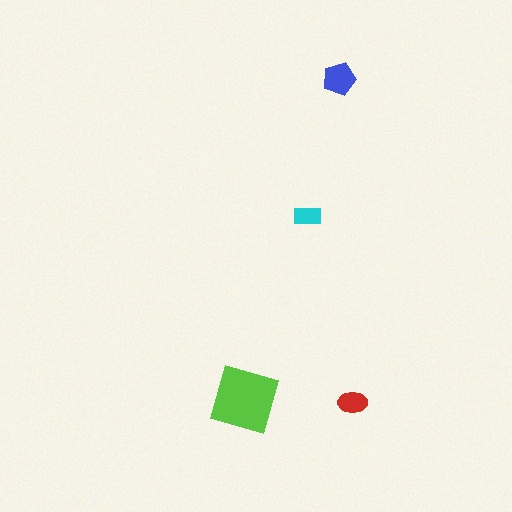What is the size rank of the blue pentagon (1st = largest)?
2nd.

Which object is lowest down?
The red ellipse is bottommost.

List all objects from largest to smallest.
The lime square, the blue pentagon, the red ellipse, the cyan rectangle.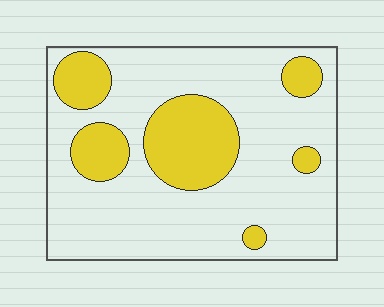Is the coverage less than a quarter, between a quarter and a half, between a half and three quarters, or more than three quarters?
Less than a quarter.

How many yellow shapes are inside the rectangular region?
6.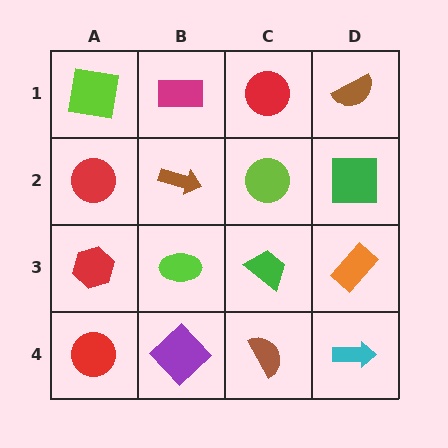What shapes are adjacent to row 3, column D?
A green square (row 2, column D), a cyan arrow (row 4, column D), a green trapezoid (row 3, column C).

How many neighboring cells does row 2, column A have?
3.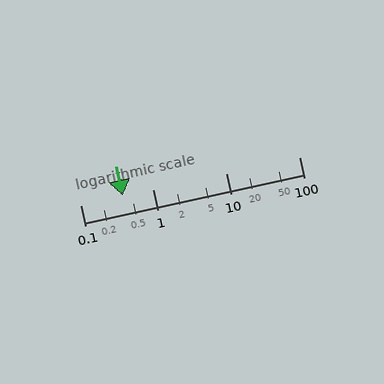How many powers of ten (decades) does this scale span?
The scale spans 3 decades, from 0.1 to 100.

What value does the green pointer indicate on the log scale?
The pointer indicates approximately 0.38.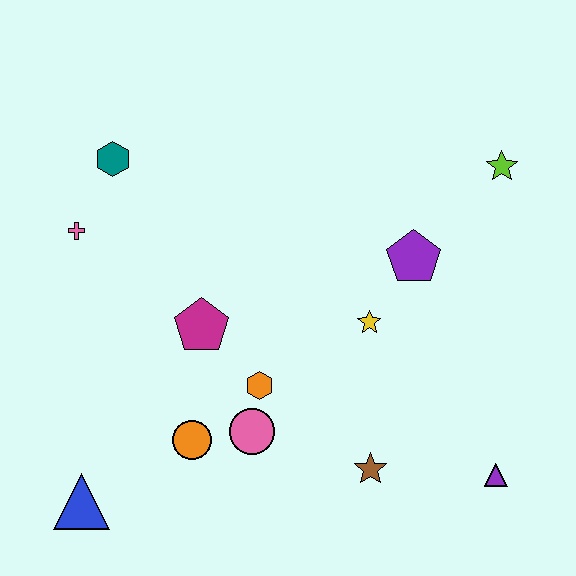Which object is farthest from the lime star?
The blue triangle is farthest from the lime star.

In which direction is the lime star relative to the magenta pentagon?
The lime star is to the right of the magenta pentagon.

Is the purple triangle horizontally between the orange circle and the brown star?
No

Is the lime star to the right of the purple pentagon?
Yes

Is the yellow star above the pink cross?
No